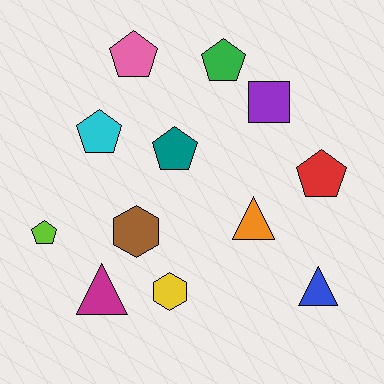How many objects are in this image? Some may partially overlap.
There are 12 objects.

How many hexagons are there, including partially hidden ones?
There are 2 hexagons.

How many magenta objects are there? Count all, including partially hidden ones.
There is 1 magenta object.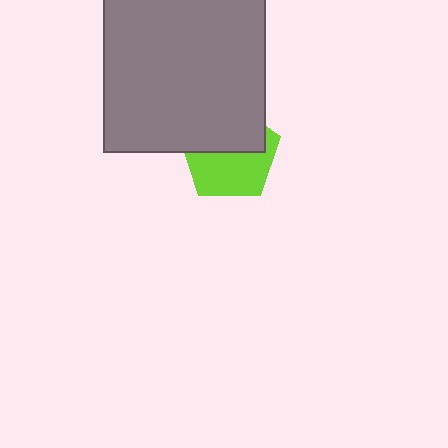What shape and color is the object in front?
The object in front is a gray square.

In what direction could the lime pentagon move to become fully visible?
The lime pentagon could move down. That would shift it out from behind the gray square entirely.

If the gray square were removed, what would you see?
You would see the complete lime pentagon.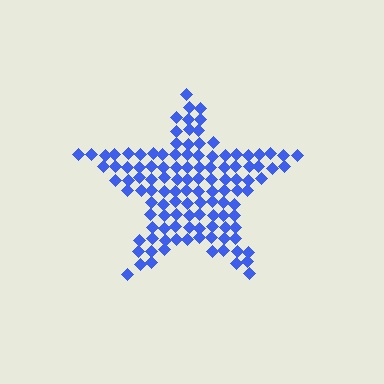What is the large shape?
The large shape is a star.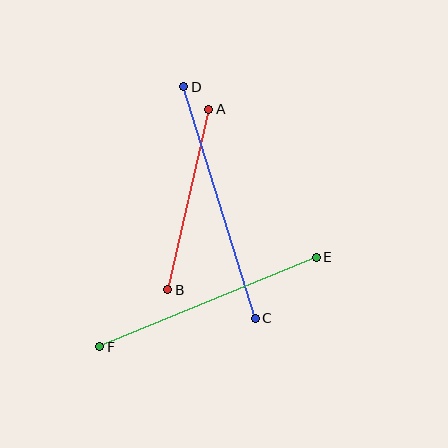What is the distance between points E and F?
The distance is approximately 234 pixels.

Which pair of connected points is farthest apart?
Points C and D are farthest apart.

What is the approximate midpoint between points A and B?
The midpoint is at approximately (188, 200) pixels.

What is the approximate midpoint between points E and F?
The midpoint is at approximately (208, 302) pixels.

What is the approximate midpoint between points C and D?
The midpoint is at approximately (219, 202) pixels.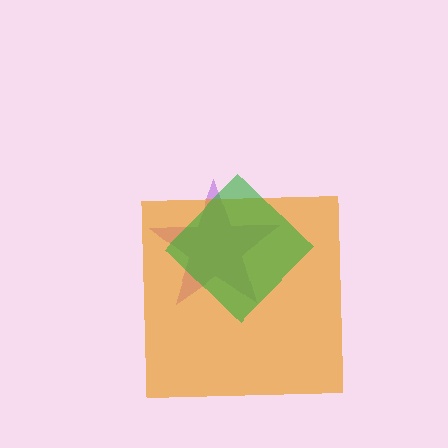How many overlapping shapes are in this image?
There are 3 overlapping shapes in the image.